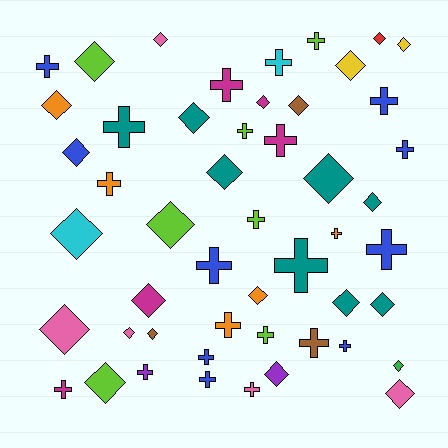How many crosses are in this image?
There are 24 crosses.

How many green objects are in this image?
There is 1 green object.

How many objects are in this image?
There are 50 objects.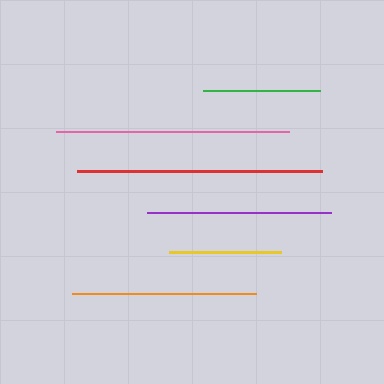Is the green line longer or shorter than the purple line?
The purple line is longer than the green line.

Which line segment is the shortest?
The yellow line is the shortest at approximately 112 pixels.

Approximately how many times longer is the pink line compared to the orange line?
The pink line is approximately 1.3 times the length of the orange line.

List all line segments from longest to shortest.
From longest to shortest: red, pink, purple, orange, green, yellow.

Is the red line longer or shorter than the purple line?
The red line is longer than the purple line.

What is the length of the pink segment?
The pink segment is approximately 233 pixels long.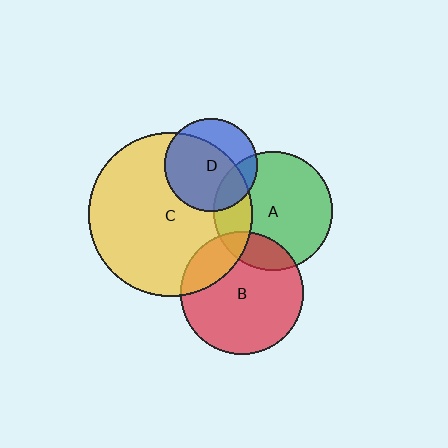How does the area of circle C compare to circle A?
Approximately 1.9 times.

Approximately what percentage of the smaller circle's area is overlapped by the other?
Approximately 20%.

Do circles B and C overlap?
Yes.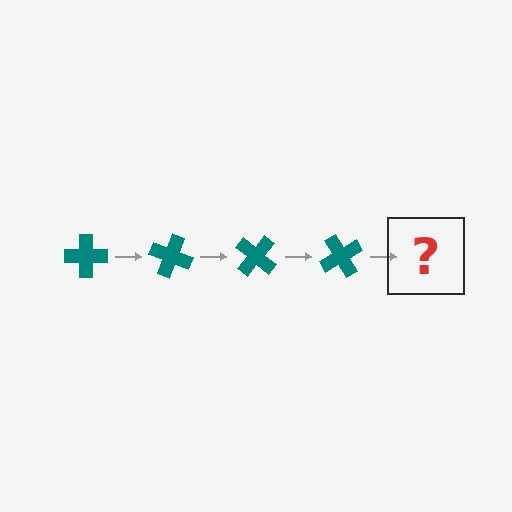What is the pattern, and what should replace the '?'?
The pattern is that the cross rotates 20 degrees each step. The '?' should be a teal cross rotated 80 degrees.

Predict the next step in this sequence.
The next step is a teal cross rotated 80 degrees.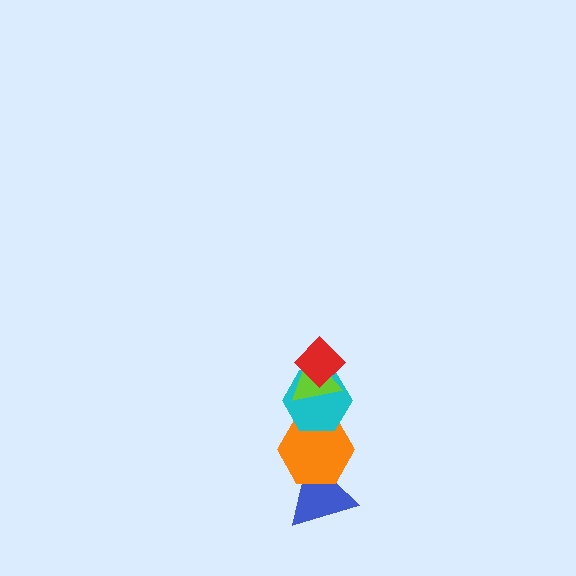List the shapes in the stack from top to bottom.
From top to bottom: the red diamond, the lime triangle, the cyan hexagon, the orange hexagon, the blue triangle.